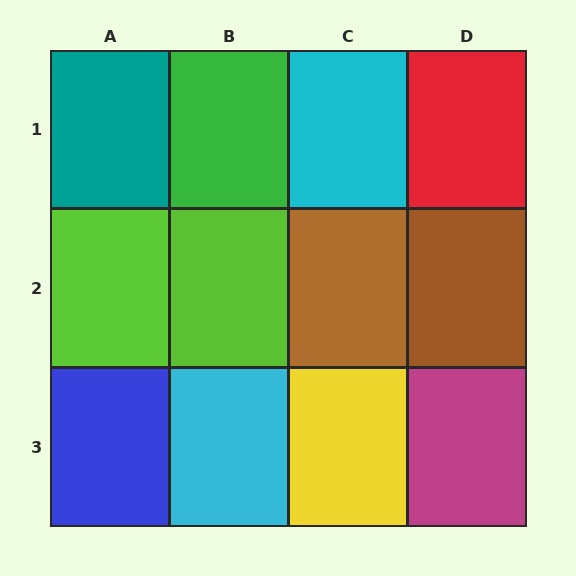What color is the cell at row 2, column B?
Lime.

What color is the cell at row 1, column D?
Red.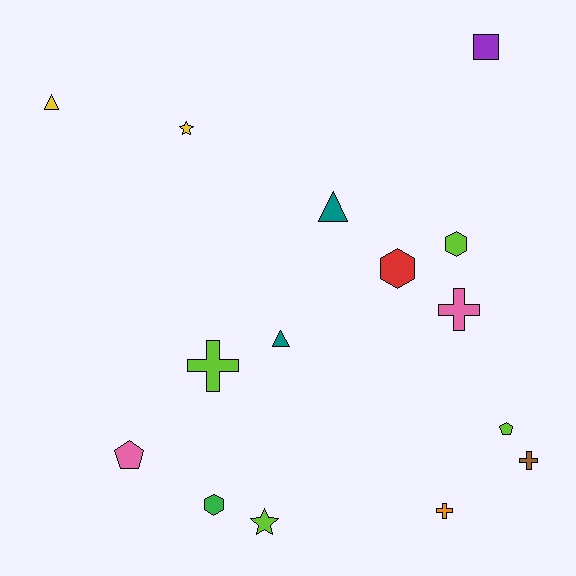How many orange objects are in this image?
There is 1 orange object.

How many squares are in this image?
There is 1 square.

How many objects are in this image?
There are 15 objects.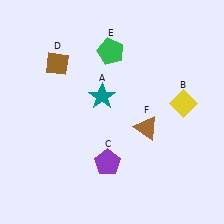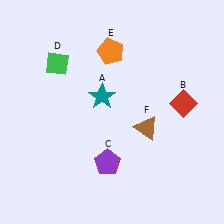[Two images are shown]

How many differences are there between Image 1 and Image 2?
There are 3 differences between the two images.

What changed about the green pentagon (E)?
In Image 1, E is green. In Image 2, it changed to orange.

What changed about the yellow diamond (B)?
In Image 1, B is yellow. In Image 2, it changed to red.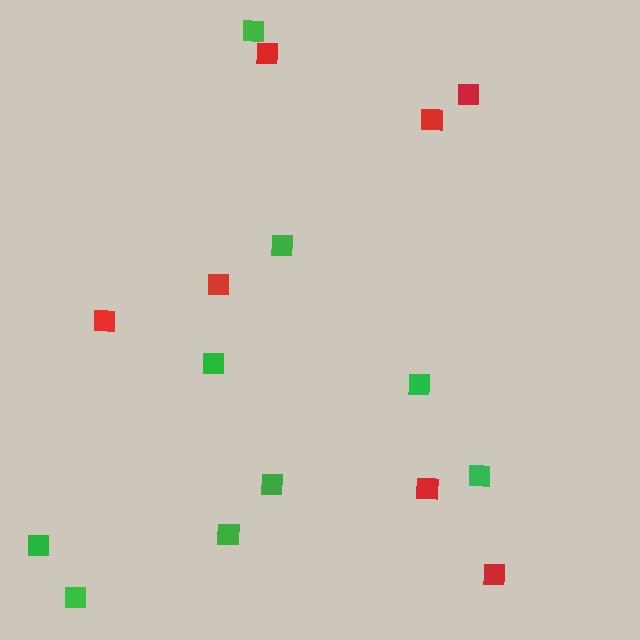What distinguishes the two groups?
There are 2 groups: one group of green squares (9) and one group of red squares (7).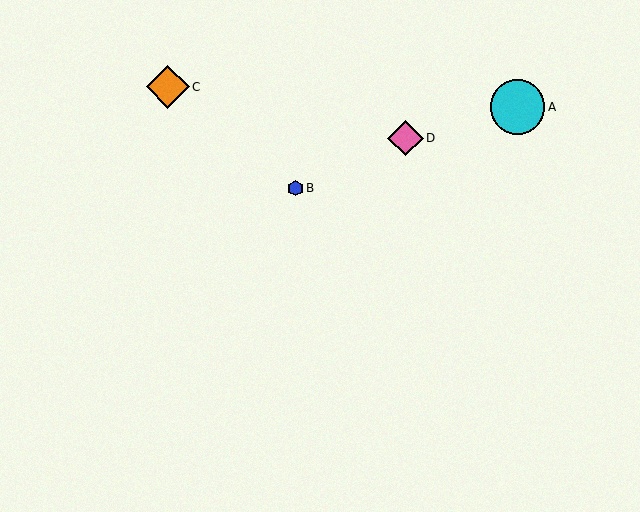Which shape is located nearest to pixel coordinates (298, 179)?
The blue hexagon (labeled B) at (295, 188) is nearest to that location.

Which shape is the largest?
The cyan circle (labeled A) is the largest.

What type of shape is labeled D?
Shape D is a pink diamond.